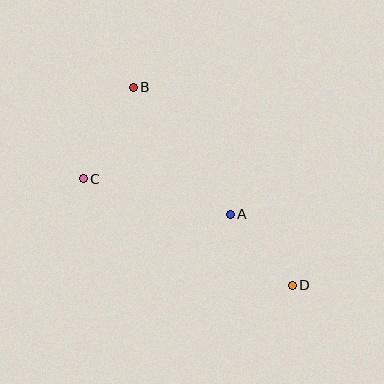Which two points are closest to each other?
Points A and D are closest to each other.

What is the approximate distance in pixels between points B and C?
The distance between B and C is approximately 104 pixels.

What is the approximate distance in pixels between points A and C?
The distance between A and C is approximately 151 pixels.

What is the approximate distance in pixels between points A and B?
The distance between A and B is approximately 160 pixels.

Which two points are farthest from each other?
Points B and D are farthest from each other.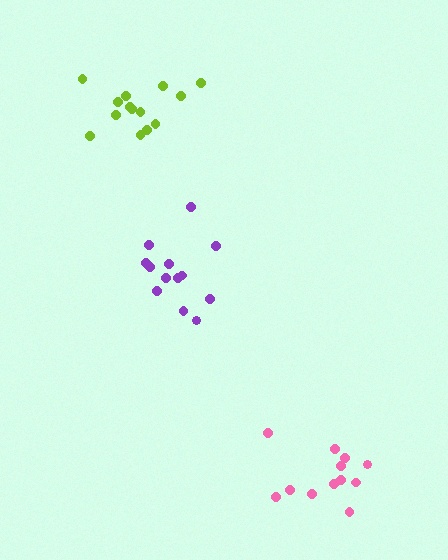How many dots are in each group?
Group 1: 13 dots, Group 2: 14 dots, Group 3: 12 dots (39 total).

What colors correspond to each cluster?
The clusters are colored: purple, lime, pink.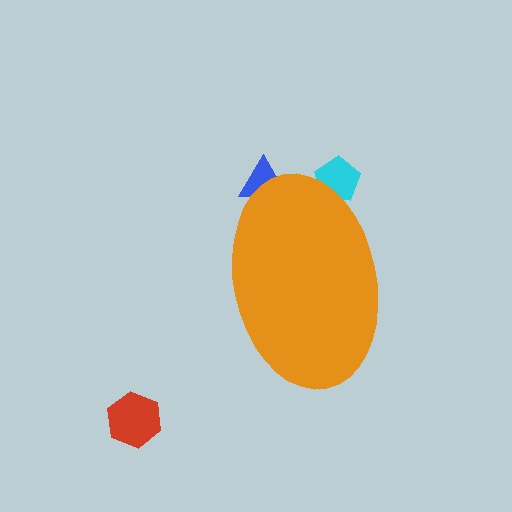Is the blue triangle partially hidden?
Yes, the blue triangle is partially hidden behind the orange ellipse.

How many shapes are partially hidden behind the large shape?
2 shapes are partially hidden.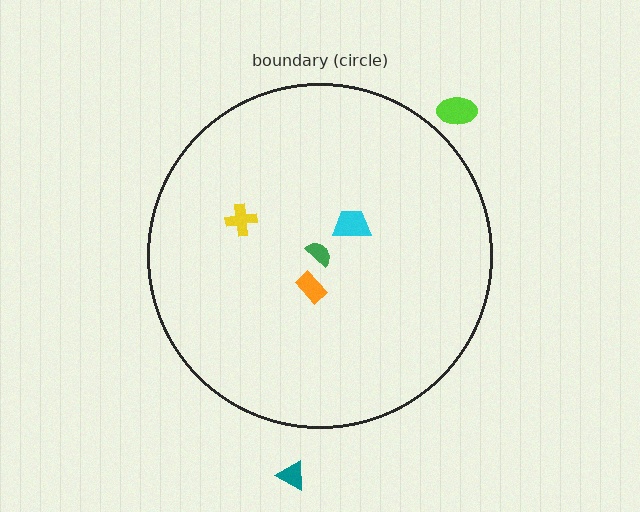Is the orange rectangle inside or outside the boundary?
Inside.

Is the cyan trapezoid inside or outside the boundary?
Inside.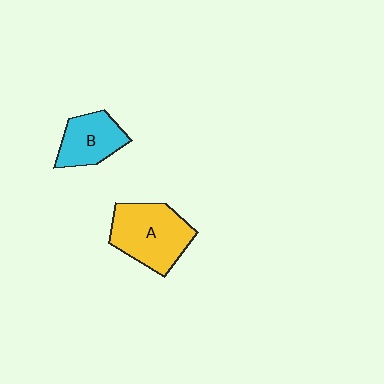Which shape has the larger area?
Shape A (yellow).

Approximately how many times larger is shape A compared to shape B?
Approximately 1.5 times.